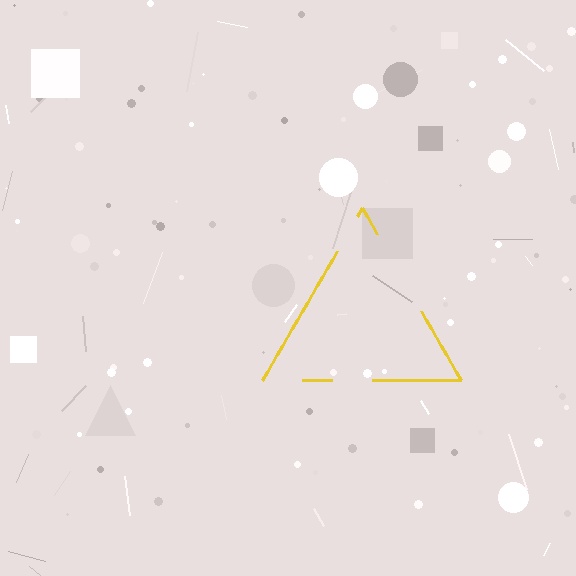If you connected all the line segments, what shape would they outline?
They would outline a triangle.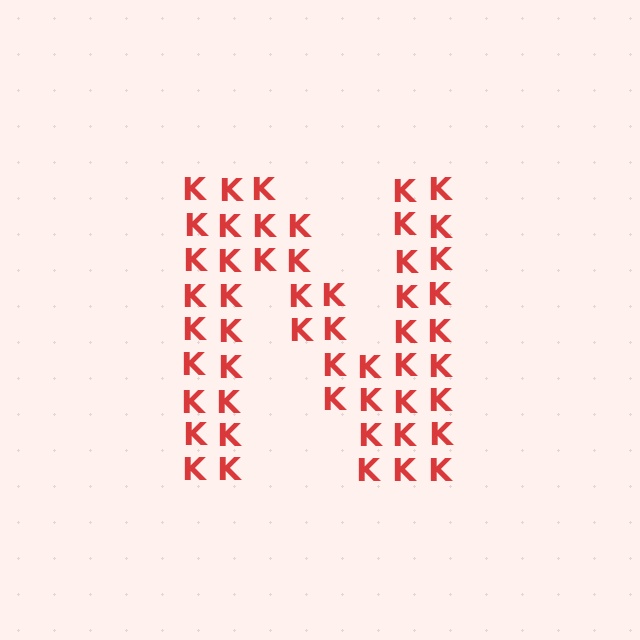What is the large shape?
The large shape is the letter N.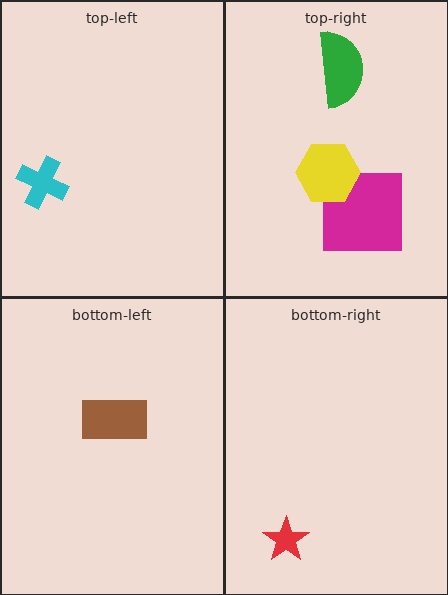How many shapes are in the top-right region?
3.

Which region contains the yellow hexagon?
The top-right region.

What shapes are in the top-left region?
The cyan cross.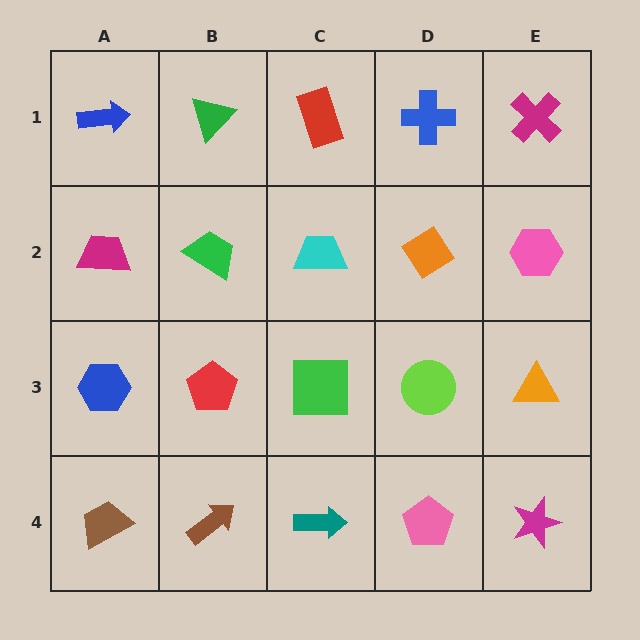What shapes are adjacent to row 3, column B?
A green trapezoid (row 2, column B), a brown arrow (row 4, column B), a blue hexagon (row 3, column A), a green square (row 3, column C).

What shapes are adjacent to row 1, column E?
A pink hexagon (row 2, column E), a blue cross (row 1, column D).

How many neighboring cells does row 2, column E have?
3.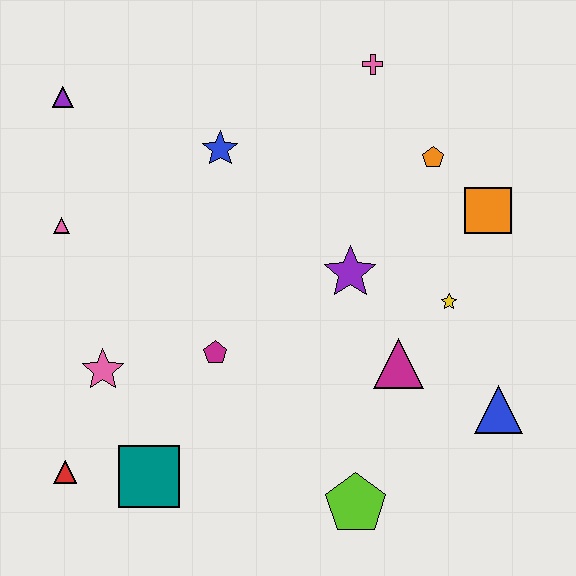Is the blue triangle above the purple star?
No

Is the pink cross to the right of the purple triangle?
Yes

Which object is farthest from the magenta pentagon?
The pink cross is farthest from the magenta pentagon.